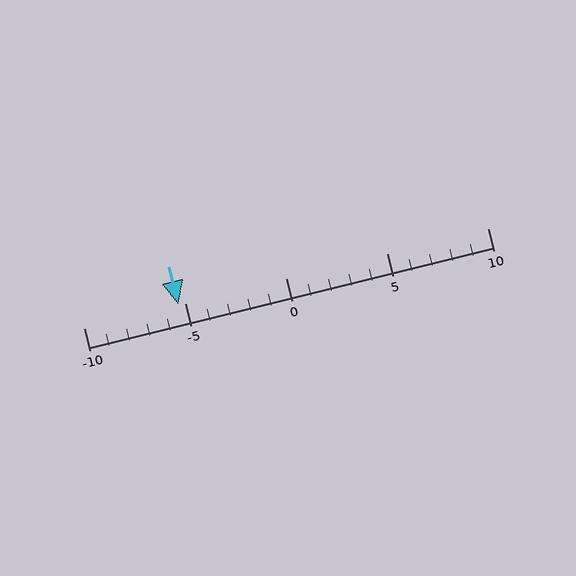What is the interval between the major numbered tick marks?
The major tick marks are spaced 5 units apart.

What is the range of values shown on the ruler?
The ruler shows values from -10 to 10.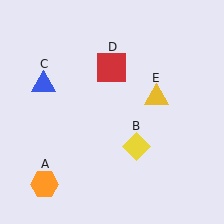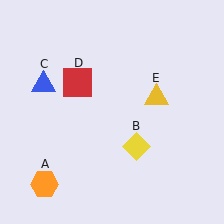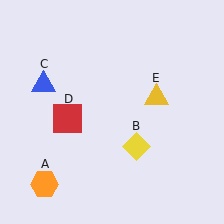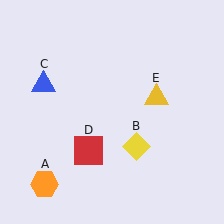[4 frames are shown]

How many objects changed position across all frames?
1 object changed position: red square (object D).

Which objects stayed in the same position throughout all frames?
Orange hexagon (object A) and yellow diamond (object B) and blue triangle (object C) and yellow triangle (object E) remained stationary.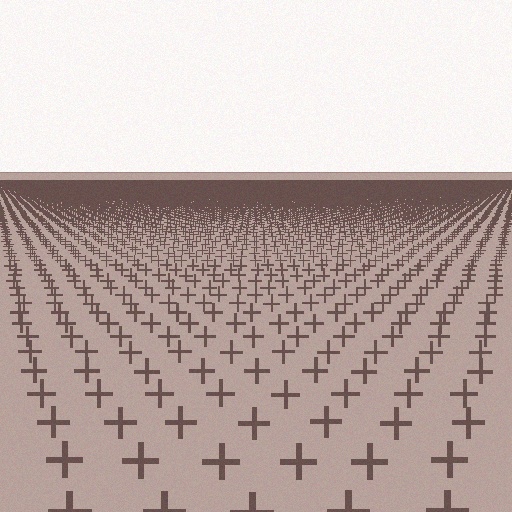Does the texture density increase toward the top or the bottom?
Density increases toward the top.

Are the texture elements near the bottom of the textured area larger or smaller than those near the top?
Larger. Near the bottom, elements are closer to the viewer and appear at a bigger on-screen size.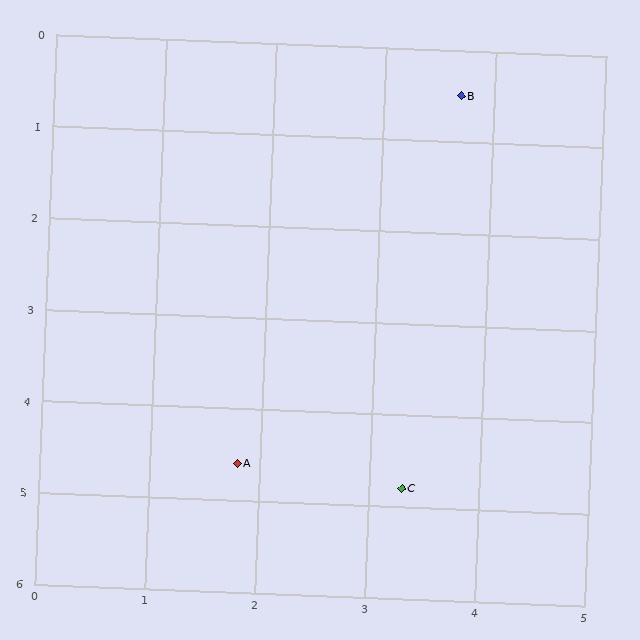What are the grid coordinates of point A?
Point A is at approximately (1.8, 4.6).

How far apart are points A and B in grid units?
Points A and B are about 4.5 grid units apart.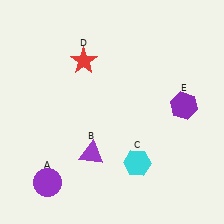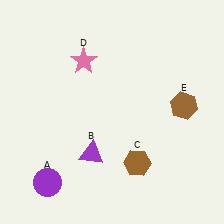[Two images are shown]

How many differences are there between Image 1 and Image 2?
There are 3 differences between the two images.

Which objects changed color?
C changed from cyan to brown. D changed from red to pink. E changed from purple to brown.